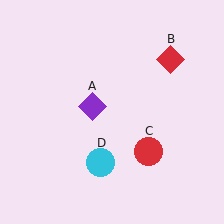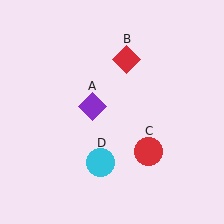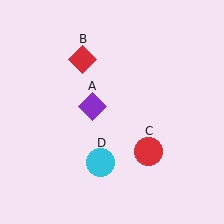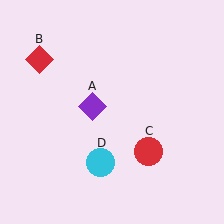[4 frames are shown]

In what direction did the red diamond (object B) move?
The red diamond (object B) moved left.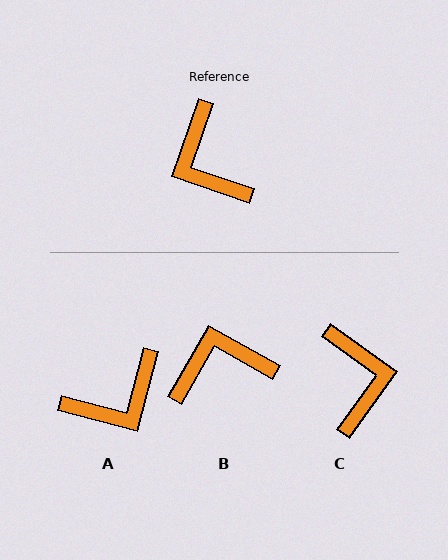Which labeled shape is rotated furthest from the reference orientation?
C, about 163 degrees away.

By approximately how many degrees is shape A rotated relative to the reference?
Approximately 94 degrees counter-clockwise.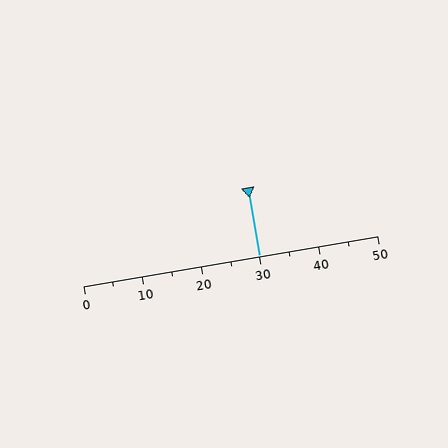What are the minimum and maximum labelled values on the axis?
The axis runs from 0 to 50.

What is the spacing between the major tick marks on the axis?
The major ticks are spaced 10 apart.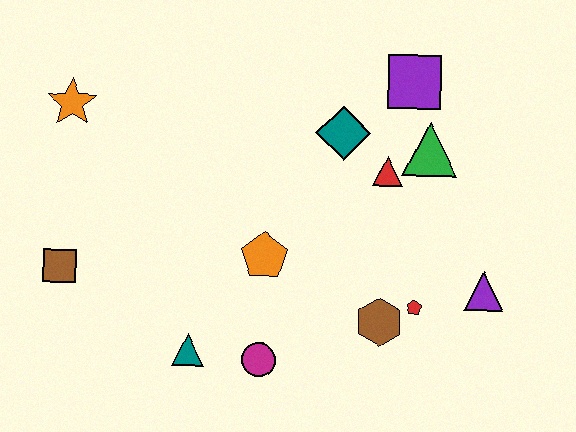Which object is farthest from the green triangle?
The brown square is farthest from the green triangle.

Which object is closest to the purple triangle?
The red pentagon is closest to the purple triangle.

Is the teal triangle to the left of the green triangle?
Yes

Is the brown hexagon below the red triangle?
Yes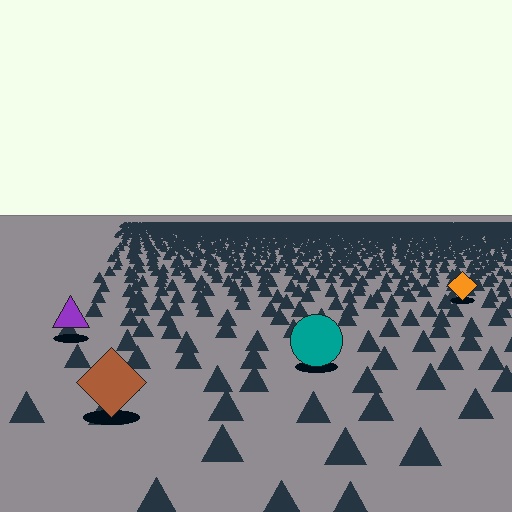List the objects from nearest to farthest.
From nearest to farthest: the brown diamond, the teal circle, the purple triangle, the orange diamond.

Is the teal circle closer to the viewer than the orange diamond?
Yes. The teal circle is closer — you can tell from the texture gradient: the ground texture is coarser near it.